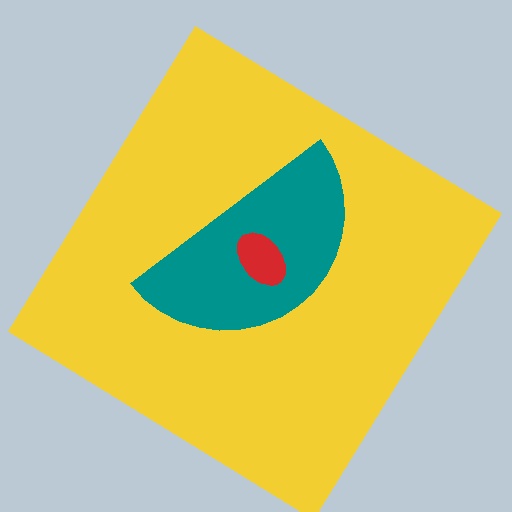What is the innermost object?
The red ellipse.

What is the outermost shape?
The yellow diamond.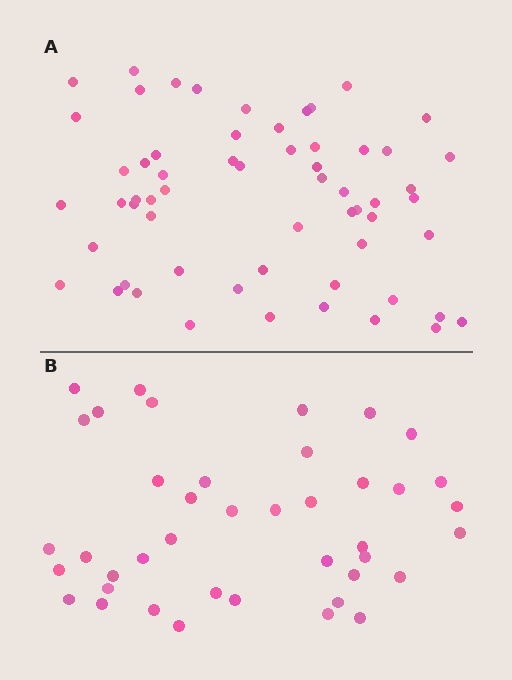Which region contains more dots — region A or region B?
Region A (the top region) has more dots.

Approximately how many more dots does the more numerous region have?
Region A has approximately 20 more dots than region B.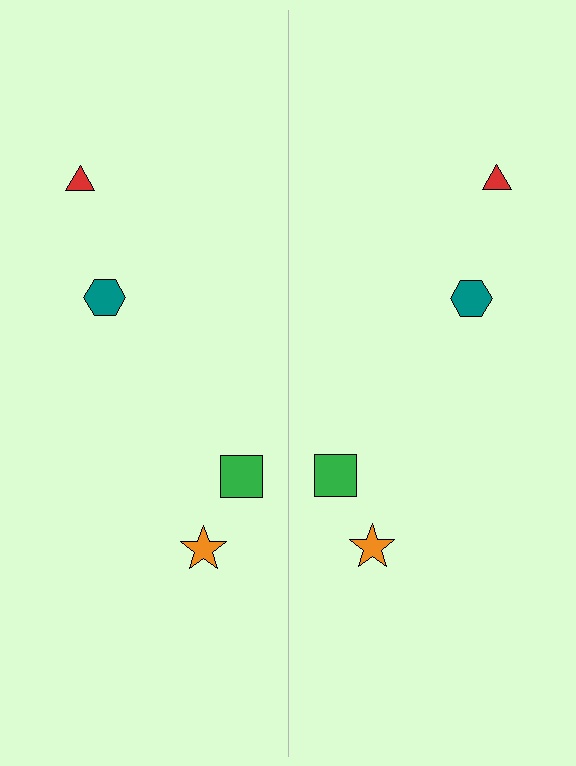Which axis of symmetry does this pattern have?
The pattern has a vertical axis of symmetry running through the center of the image.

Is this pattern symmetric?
Yes, this pattern has bilateral (reflection) symmetry.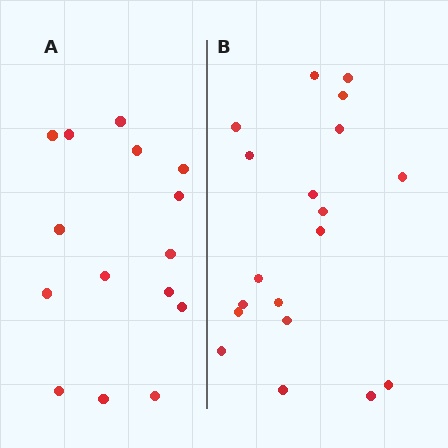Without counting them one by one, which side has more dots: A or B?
Region B (the right region) has more dots.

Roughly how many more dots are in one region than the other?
Region B has about 4 more dots than region A.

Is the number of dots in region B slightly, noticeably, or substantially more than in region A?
Region B has noticeably more, but not dramatically so. The ratio is roughly 1.3 to 1.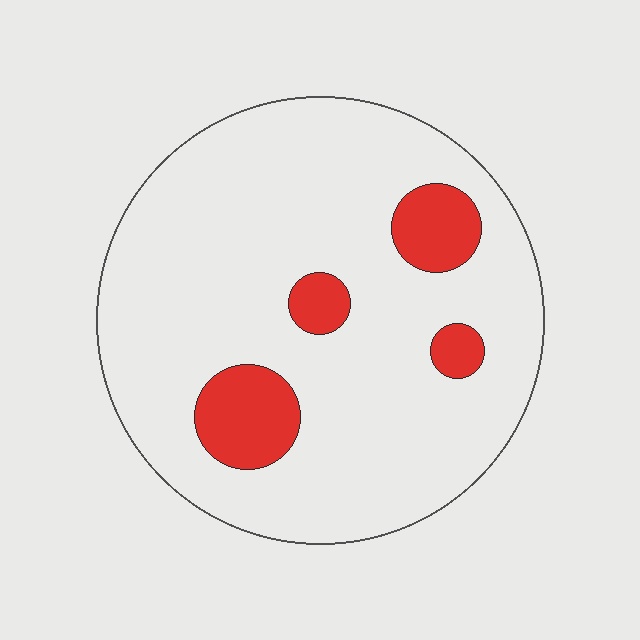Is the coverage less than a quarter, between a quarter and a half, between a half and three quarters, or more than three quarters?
Less than a quarter.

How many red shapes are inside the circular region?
4.